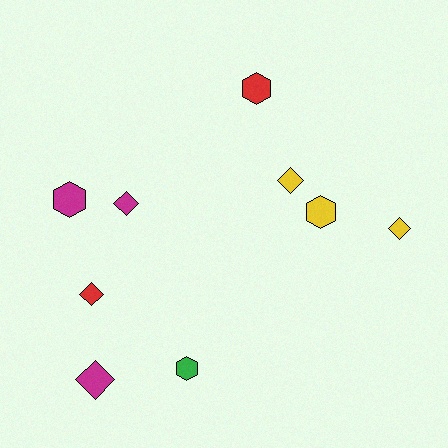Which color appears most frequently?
Yellow, with 3 objects.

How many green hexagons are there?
There is 1 green hexagon.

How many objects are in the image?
There are 9 objects.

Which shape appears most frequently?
Diamond, with 5 objects.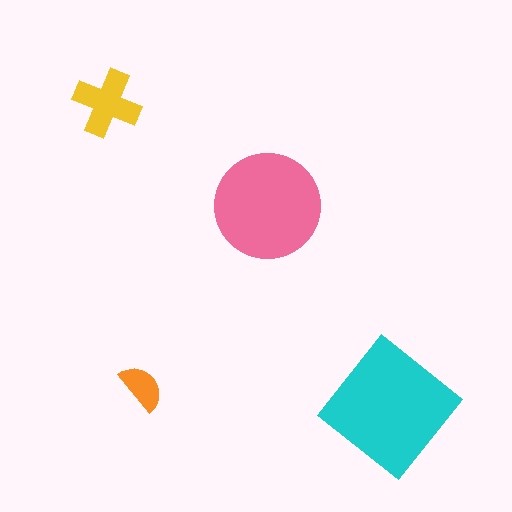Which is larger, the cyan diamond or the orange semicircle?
The cyan diamond.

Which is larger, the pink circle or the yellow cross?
The pink circle.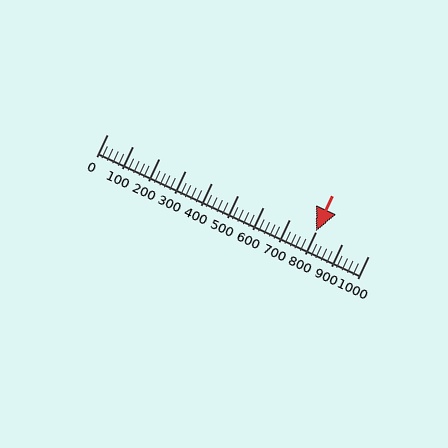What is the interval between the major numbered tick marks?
The major tick marks are spaced 100 units apart.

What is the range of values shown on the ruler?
The ruler shows values from 0 to 1000.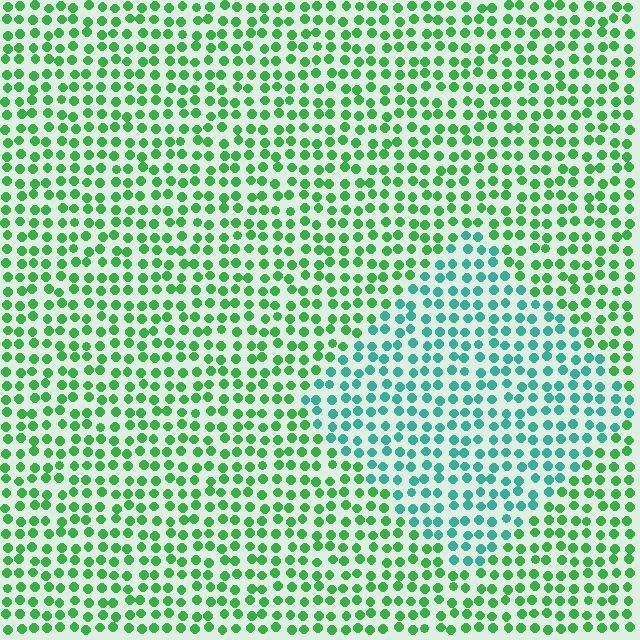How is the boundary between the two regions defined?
The boundary is defined purely by a slight shift in hue (about 42 degrees). Spacing, size, and orientation are identical on both sides.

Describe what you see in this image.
The image is filled with small green elements in a uniform arrangement. A diamond-shaped region is visible where the elements are tinted to a slightly different hue, forming a subtle color boundary.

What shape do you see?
I see a diamond.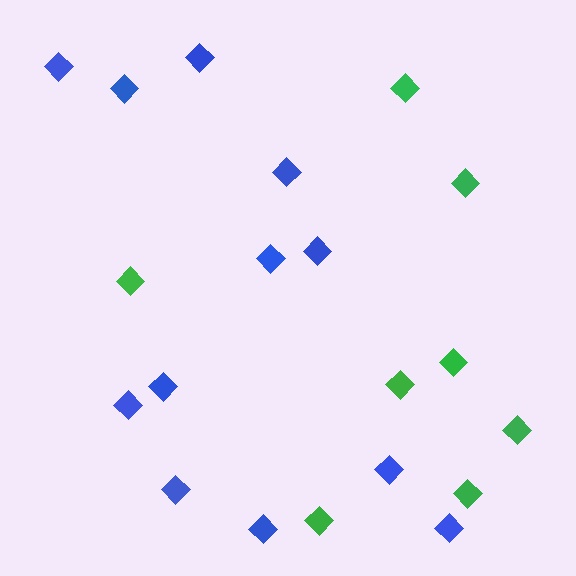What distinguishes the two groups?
There are 2 groups: one group of green diamonds (8) and one group of blue diamonds (12).